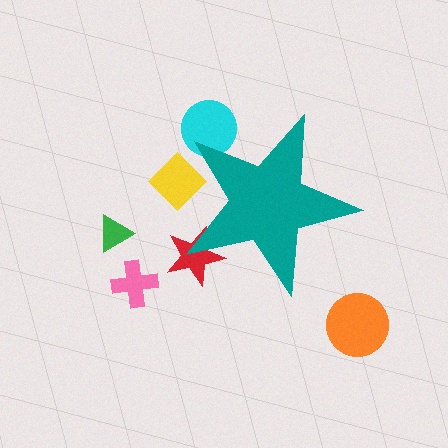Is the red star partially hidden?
Yes, the red star is partially hidden behind the teal star.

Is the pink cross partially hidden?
No, the pink cross is fully visible.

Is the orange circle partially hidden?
No, the orange circle is fully visible.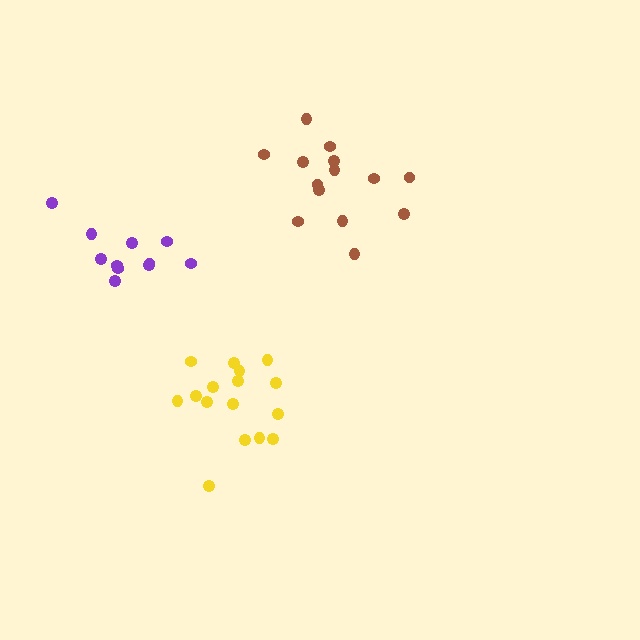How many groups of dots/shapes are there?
There are 3 groups.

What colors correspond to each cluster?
The clusters are colored: yellow, brown, purple.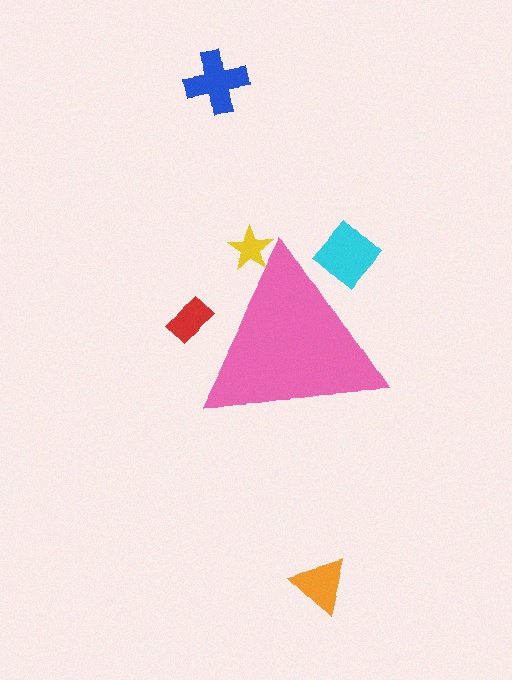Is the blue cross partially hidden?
No, the blue cross is fully visible.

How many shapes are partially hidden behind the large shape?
3 shapes are partially hidden.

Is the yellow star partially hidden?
Yes, the yellow star is partially hidden behind the pink triangle.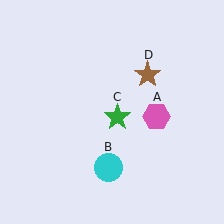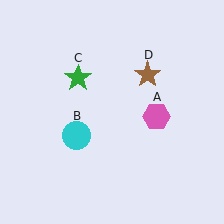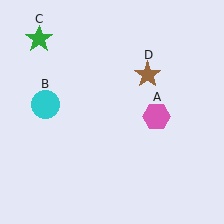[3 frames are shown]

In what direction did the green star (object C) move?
The green star (object C) moved up and to the left.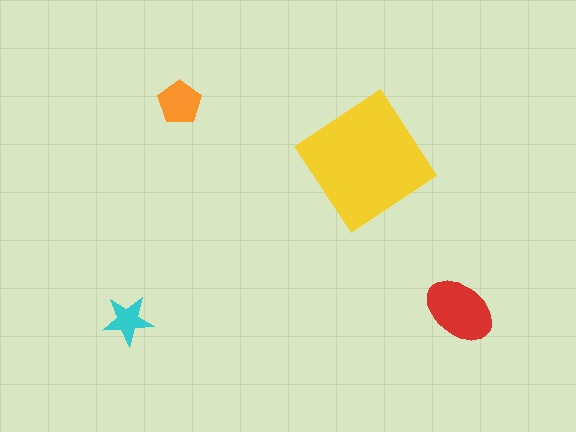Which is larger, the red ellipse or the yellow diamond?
The yellow diamond.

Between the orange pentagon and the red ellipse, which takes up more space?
The red ellipse.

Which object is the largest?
The yellow diamond.